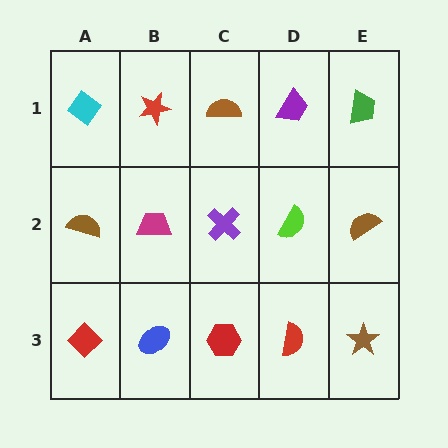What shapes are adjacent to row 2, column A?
A cyan diamond (row 1, column A), a red diamond (row 3, column A), a magenta trapezoid (row 2, column B).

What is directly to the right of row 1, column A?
A red star.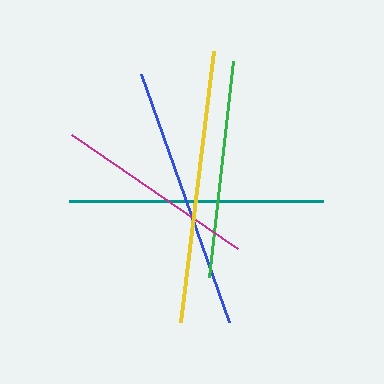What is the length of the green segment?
The green segment is approximately 217 pixels long.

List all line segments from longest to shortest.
From longest to shortest: yellow, blue, teal, green, magenta.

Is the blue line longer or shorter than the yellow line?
The yellow line is longer than the blue line.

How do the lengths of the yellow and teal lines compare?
The yellow and teal lines are approximately the same length.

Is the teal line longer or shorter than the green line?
The teal line is longer than the green line.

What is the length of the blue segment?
The blue segment is approximately 263 pixels long.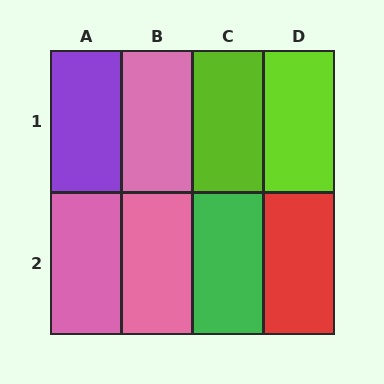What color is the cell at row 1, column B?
Pink.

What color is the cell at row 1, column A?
Purple.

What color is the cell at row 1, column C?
Lime.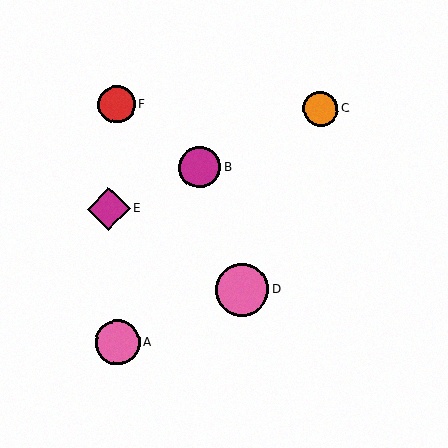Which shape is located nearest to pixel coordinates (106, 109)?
The red circle (labeled F) at (117, 104) is nearest to that location.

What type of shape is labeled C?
Shape C is an orange circle.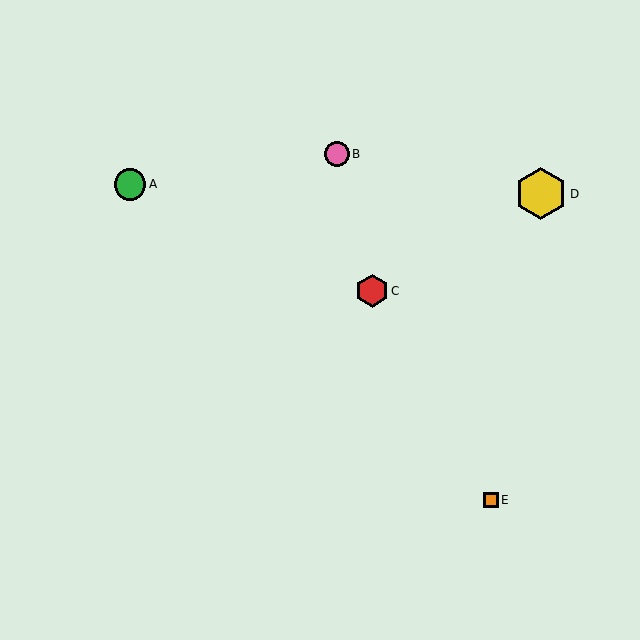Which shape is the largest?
The yellow hexagon (labeled D) is the largest.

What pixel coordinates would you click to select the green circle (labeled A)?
Click at (130, 184) to select the green circle A.